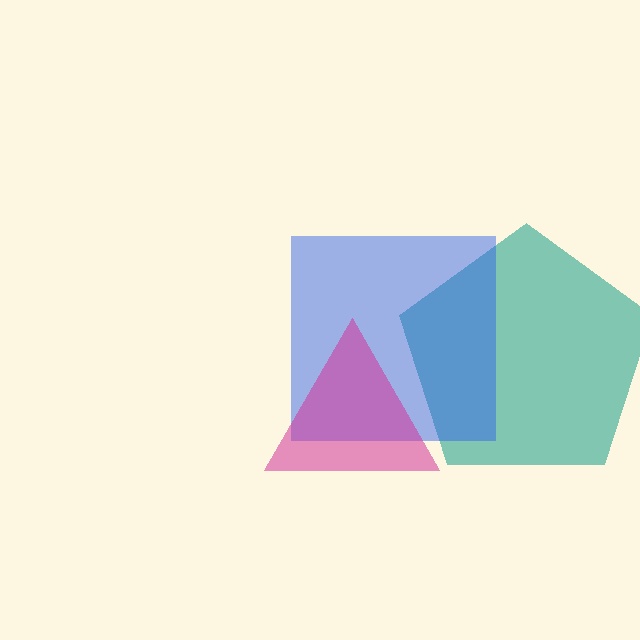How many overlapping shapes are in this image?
There are 3 overlapping shapes in the image.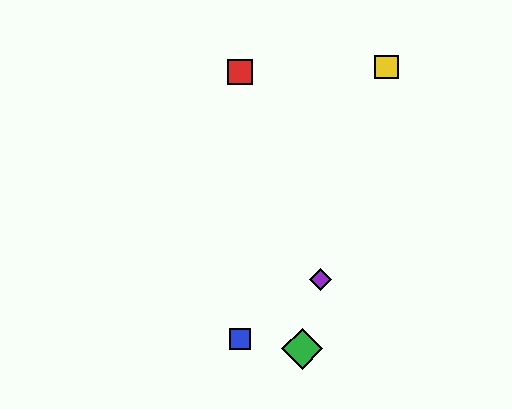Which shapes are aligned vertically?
The red square, the blue square are aligned vertically.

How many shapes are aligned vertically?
2 shapes (the red square, the blue square) are aligned vertically.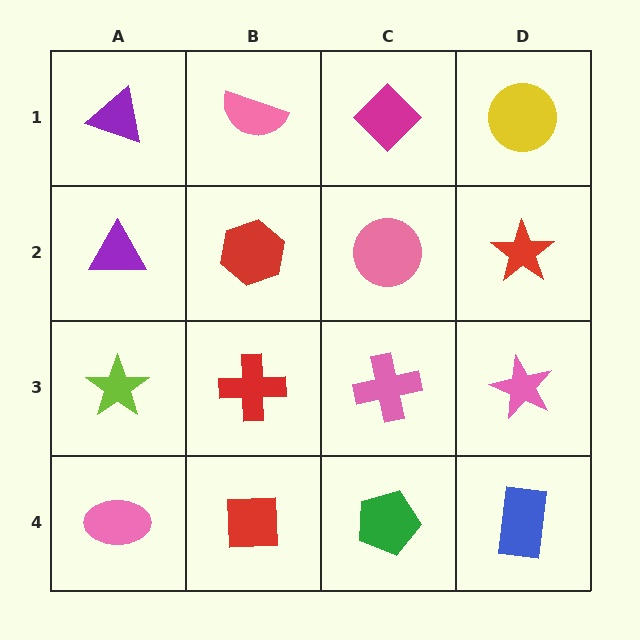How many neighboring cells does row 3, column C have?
4.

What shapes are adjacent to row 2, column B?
A pink semicircle (row 1, column B), a red cross (row 3, column B), a purple triangle (row 2, column A), a pink circle (row 2, column C).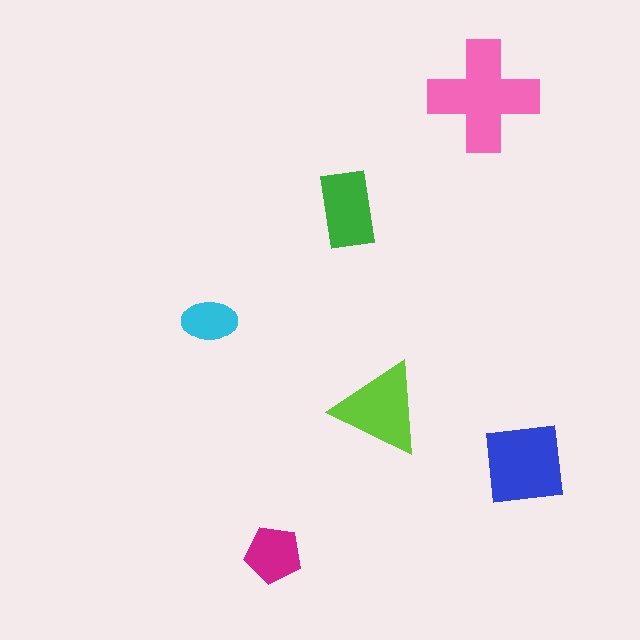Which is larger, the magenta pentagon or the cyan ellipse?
The magenta pentagon.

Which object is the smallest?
The cyan ellipse.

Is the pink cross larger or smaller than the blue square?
Larger.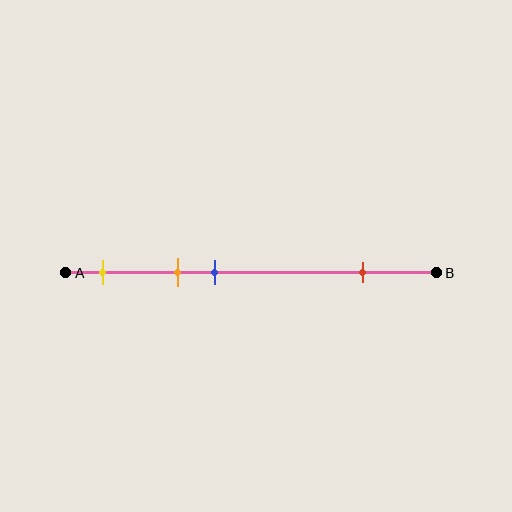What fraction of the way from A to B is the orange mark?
The orange mark is approximately 30% (0.3) of the way from A to B.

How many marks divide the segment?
There are 4 marks dividing the segment.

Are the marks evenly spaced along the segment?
No, the marks are not evenly spaced.